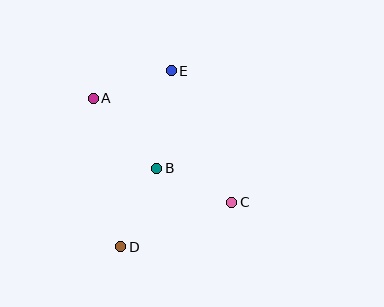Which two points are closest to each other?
Points B and C are closest to each other.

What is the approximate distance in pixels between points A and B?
The distance between A and B is approximately 95 pixels.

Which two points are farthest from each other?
Points D and E are farthest from each other.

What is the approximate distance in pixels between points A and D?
The distance between A and D is approximately 151 pixels.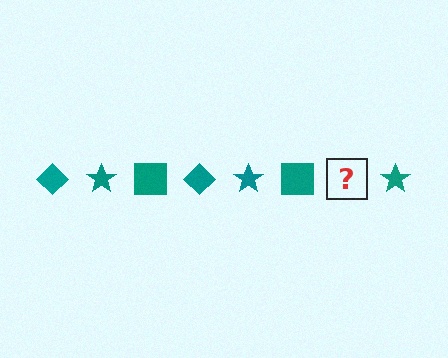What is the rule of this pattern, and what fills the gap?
The rule is that the pattern cycles through diamond, star, square shapes in teal. The gap should be filled with a teal diamond.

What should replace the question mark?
The question mark should be replaced with a teal diamond.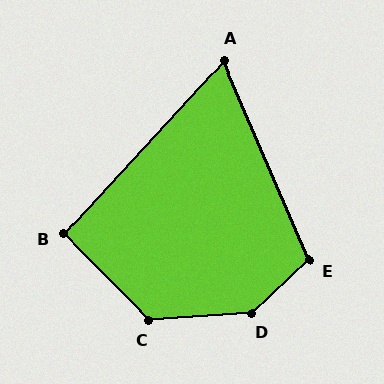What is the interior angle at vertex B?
Approximately 92 degrees (approximately right).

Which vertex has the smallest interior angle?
A, at approximately 66 degrees.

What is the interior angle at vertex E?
Approximately 110 degrees (obtuse).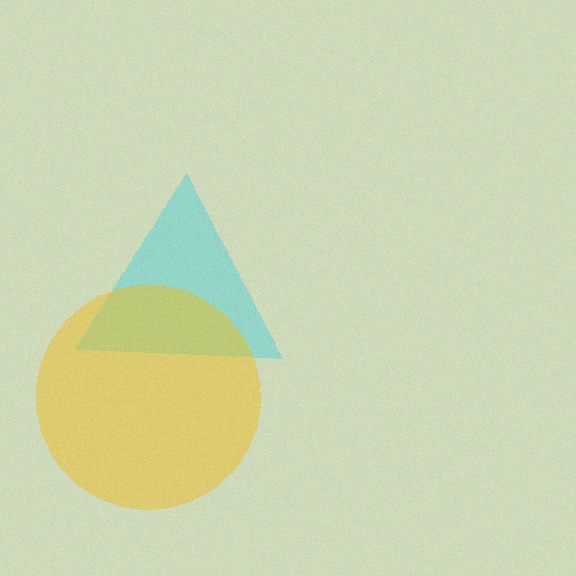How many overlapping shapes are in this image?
There are 2 overlapping shapes in the image.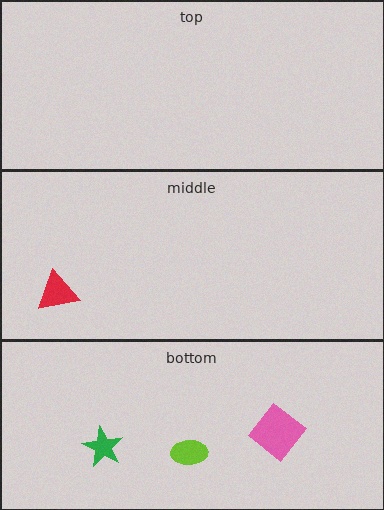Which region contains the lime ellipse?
The bottom region.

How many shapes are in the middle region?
1.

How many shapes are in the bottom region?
3.